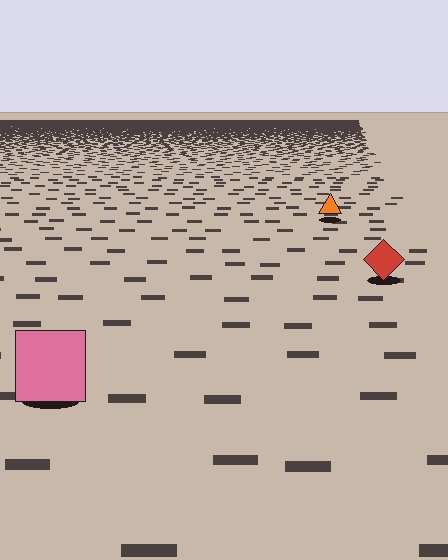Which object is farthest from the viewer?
The orange triangle is farthest from the viewer. It appears smaller and the ground texture around it is denser.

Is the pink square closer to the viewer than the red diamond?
Yes. The pink square is closer — you can tell from the texture gradient: the ground texture is coarser near it.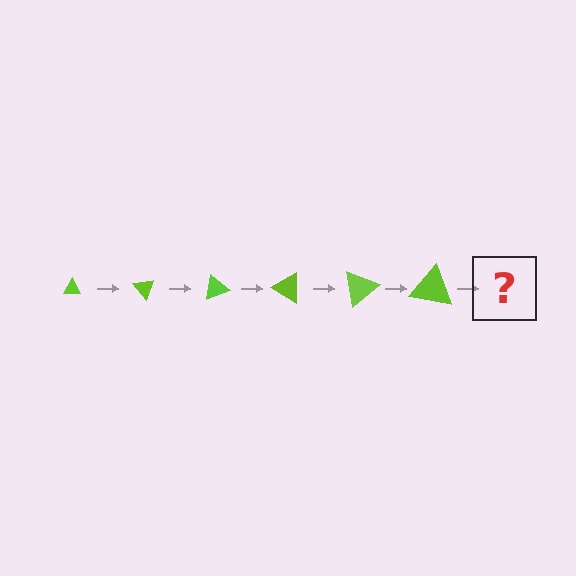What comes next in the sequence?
The next element should be a triangle, larger than the previous one and rotated 300 degrees from the start.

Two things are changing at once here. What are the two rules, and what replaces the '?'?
The two rules are that the triangle grows larger each step and it rotates 50 degrees each step. The '?' should be a triangle, larger than the previous one and rotated 300 degrees from the start.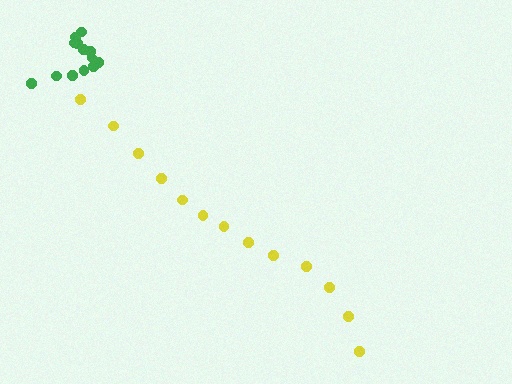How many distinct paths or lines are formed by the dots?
There are 2 distinct paths.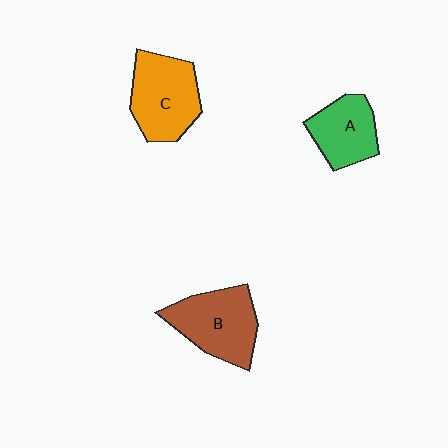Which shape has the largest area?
Shape B (brown).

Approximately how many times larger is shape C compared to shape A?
Approximately 1.3 times.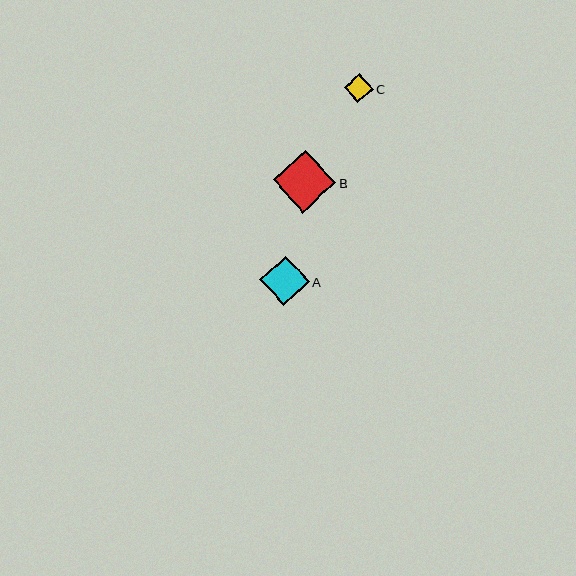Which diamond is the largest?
Diamond B is the largest with a size of approximately 63 pixels.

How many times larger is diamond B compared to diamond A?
Diamond B is approximately 1.3 times the size of diamond A.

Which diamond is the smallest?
Diamond C is the smallest with a size of approximately 29 pixels.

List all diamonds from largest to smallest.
From largest to smallest: B, A, C.